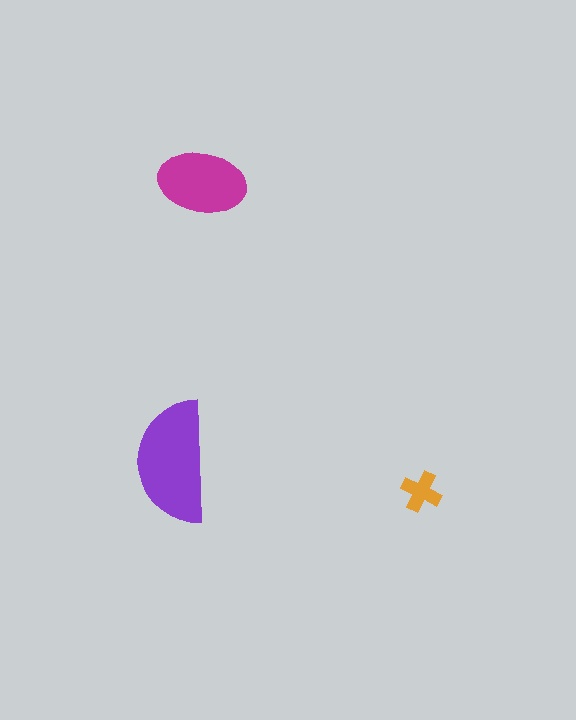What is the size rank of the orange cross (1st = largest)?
3rd.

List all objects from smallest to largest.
The orange cross, the magenta ellipse, the purple semicircle.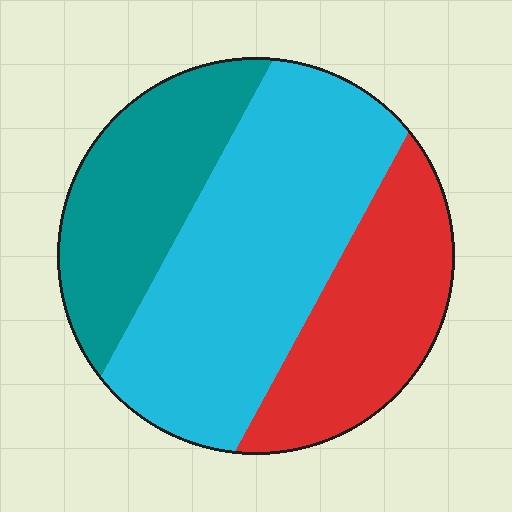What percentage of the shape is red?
Red covers roughly 25% of the shape.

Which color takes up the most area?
Cyan, at roughly 50%.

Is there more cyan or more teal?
Cyan.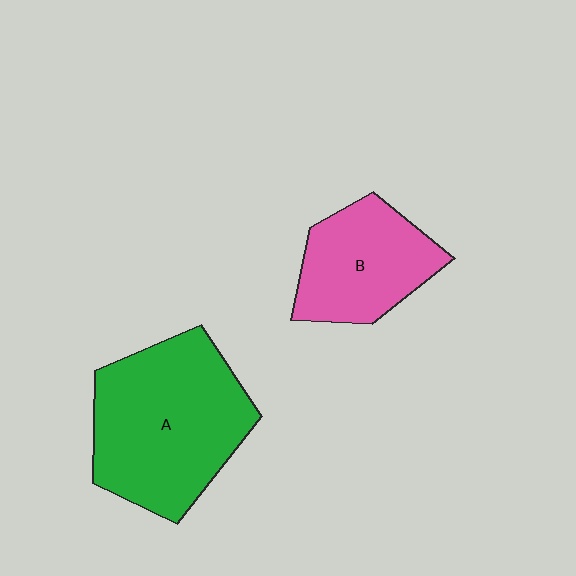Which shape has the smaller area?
Shape B (pink).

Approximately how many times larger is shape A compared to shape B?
Approximately 1.6 times.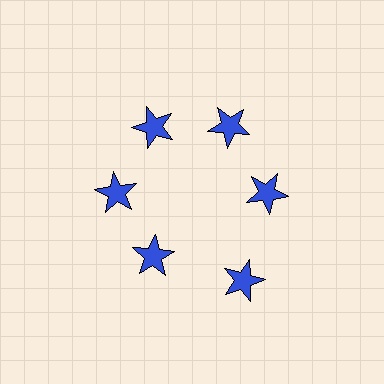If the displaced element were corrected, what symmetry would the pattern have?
It would have 6-fold rotational symmetry — the pattern would map onto itself every 60 degrees.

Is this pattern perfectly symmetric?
No. The 6 blue stars are arranged in a ring, but one element near the 5 o'clock position is pushed outward from the center, breaking the 6-fold rotational symmetry.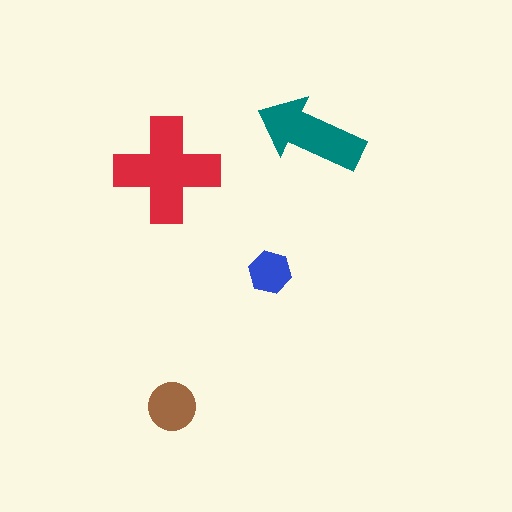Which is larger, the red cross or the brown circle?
The red cross.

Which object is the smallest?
The blue hexagon.